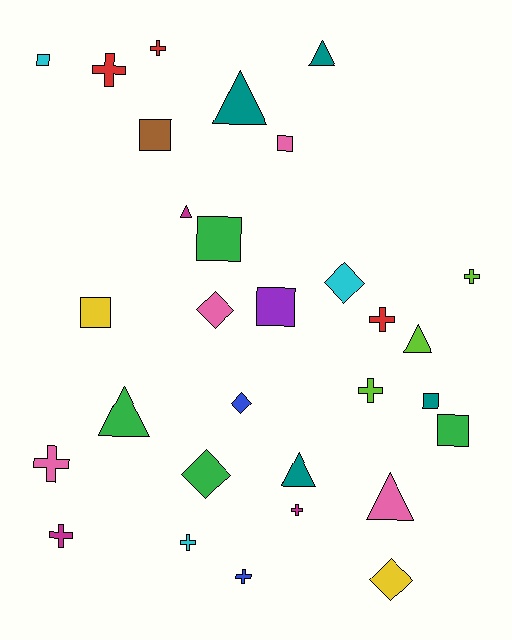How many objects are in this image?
There are 30 objects.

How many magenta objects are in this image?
There are 3 magenta objects.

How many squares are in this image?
There are 8 squares.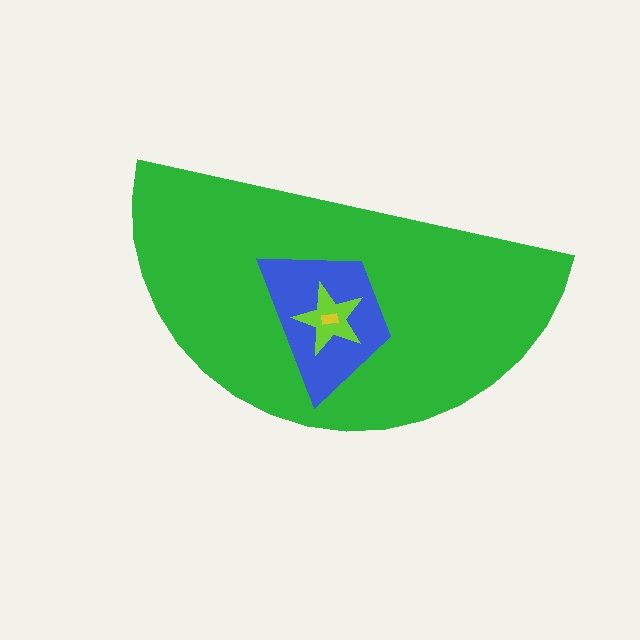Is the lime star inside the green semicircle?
Yes.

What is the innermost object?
The yellow rectangle.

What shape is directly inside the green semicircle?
The blue trapezoid.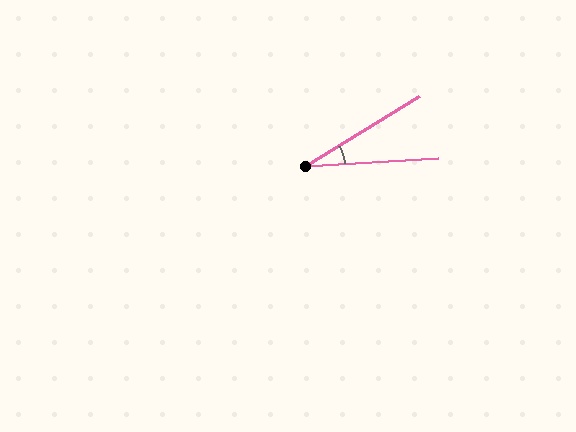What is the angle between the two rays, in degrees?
Approximately 28 degrees.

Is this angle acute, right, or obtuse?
It is acute.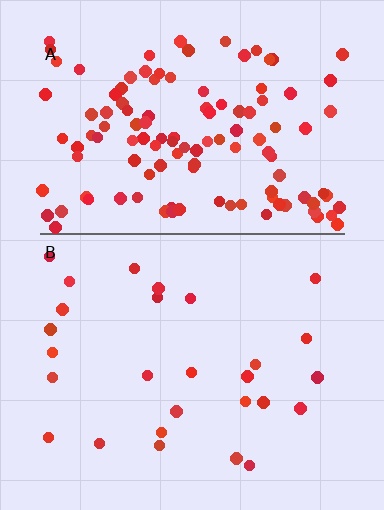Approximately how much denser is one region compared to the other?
Approximately 4.6× — region A over region B.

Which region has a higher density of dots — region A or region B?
A (the top).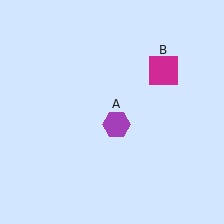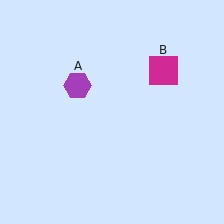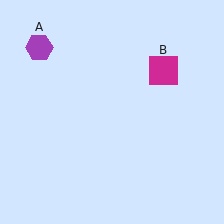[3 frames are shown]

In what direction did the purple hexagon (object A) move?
The purple hexagon (object A) moved up and to the left.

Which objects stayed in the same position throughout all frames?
Magenta square (object B) remained stationary.